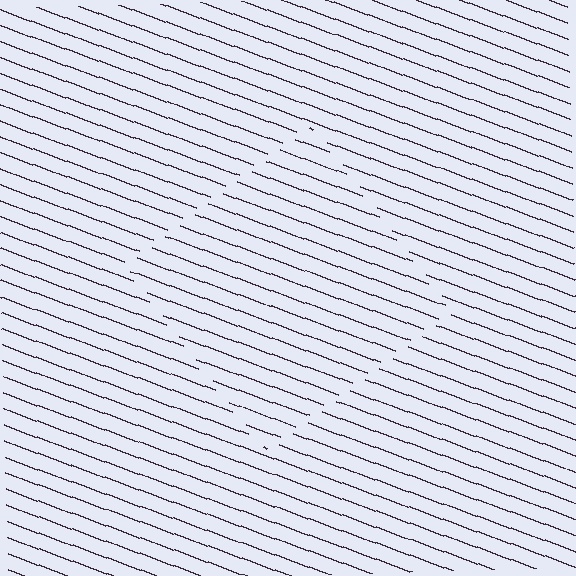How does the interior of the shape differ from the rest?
The interior of the shape contains the same grating, shifted by half a period — the contour is defined by the phase discontinuity where line-ends from the inner and outer gratings abut.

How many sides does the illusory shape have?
4 sides — the line-ends trace a square.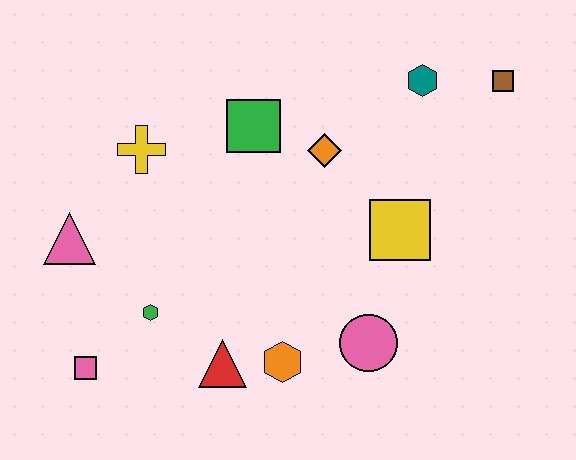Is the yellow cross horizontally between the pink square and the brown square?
Yes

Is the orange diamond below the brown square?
Yes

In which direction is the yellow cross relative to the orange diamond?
The yellow cross is to the left of the orange diamond.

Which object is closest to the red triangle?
The orange hexagon is closest to the red triangle.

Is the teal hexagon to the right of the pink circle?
Yes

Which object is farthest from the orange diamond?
The pink square is farthest from the orange diamond.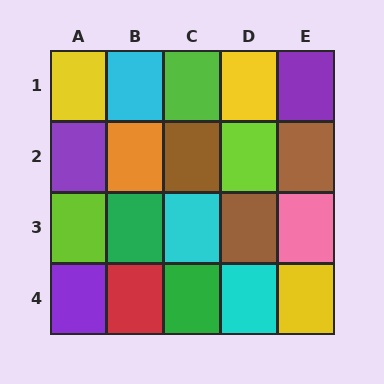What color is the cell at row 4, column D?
Cyan.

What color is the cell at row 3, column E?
Pink.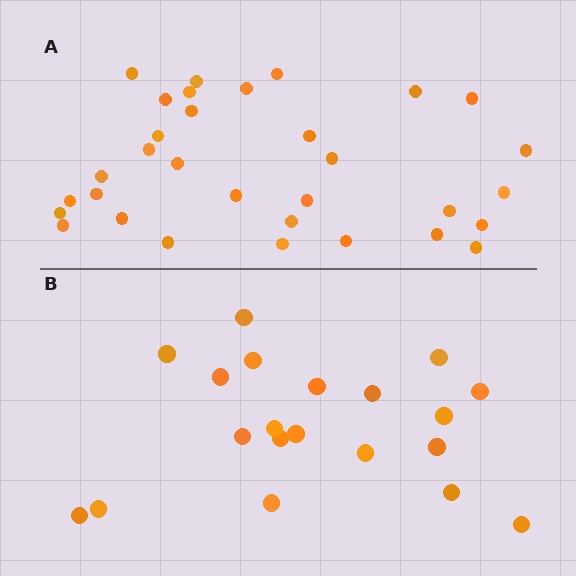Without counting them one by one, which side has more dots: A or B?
Region A (the top region) has more dots.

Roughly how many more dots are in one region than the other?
Region A has roughly 12 or so more dots than region B.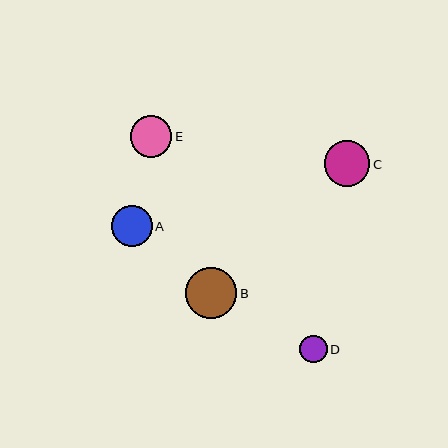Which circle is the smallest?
Circle D is the smallest with a size of approximately 28 pixels.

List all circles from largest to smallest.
From largest to smallest: B, C, E, A, D.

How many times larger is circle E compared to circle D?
Circle E is approximately 1.5 times the size of circle D.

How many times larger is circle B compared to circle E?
Circle B is approximately 1.2 times the size of circle E.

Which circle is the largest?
Circle B is the largest with a size of approximately 51 pixels.